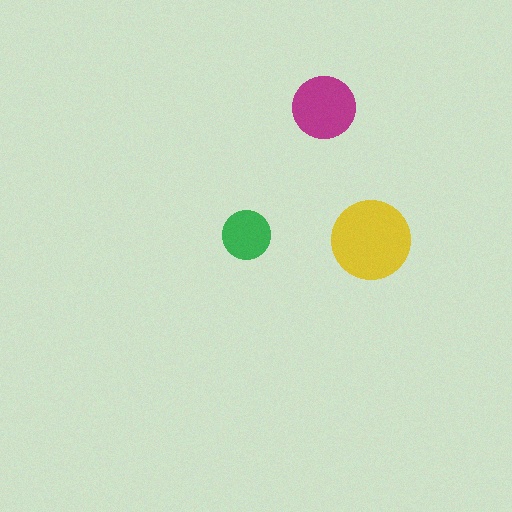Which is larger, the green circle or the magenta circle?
The magenta one.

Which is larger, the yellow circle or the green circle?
The yellow one.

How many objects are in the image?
There are 3 objects in the image.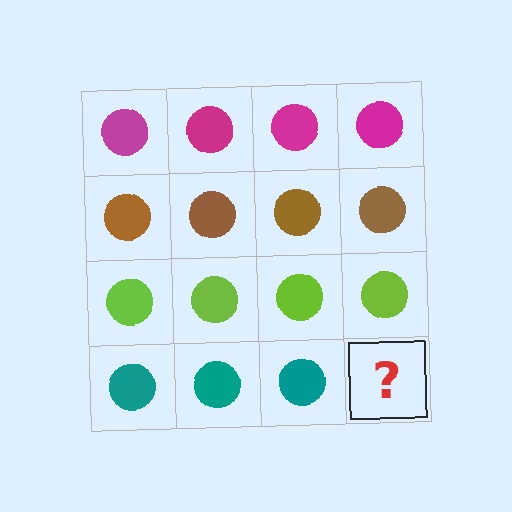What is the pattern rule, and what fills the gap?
The rule is that each row has a consistent color. The gap should be filled with a teal circle.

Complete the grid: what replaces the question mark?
The question mark should be replaced with a teal circle.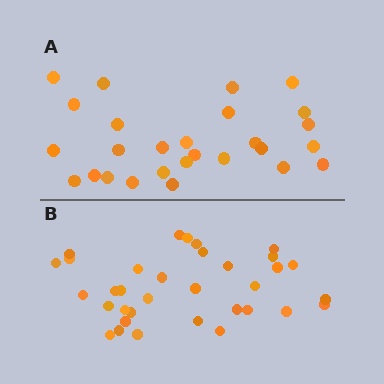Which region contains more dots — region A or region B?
Region B (the bottom region) has more dots.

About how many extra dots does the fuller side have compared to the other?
Region B has roughly 8 or so more dots than region A.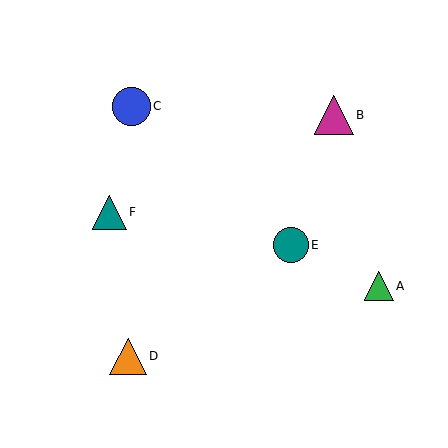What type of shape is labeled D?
Shape D is an orange triangle.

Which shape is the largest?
The magenta triangle (labeled B) is the largest.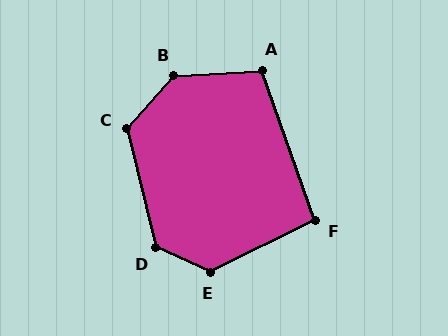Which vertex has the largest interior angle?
B, at approximately 135 degrees.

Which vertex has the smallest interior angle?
F, at approximately 97 degrees.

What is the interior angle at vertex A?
Approximately 106 degrees (obtuse).